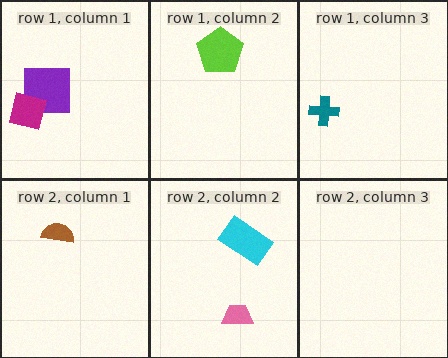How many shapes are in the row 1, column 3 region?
1.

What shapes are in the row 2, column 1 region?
The brown semicircle.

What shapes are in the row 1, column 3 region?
The teal cross.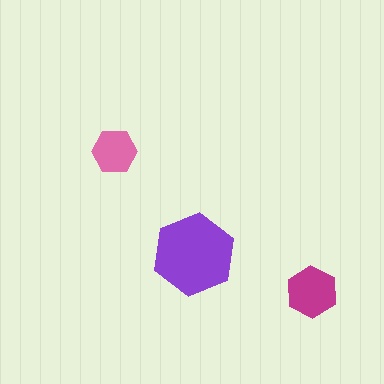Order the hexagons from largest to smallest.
the purple one, the magenta one, the pink one.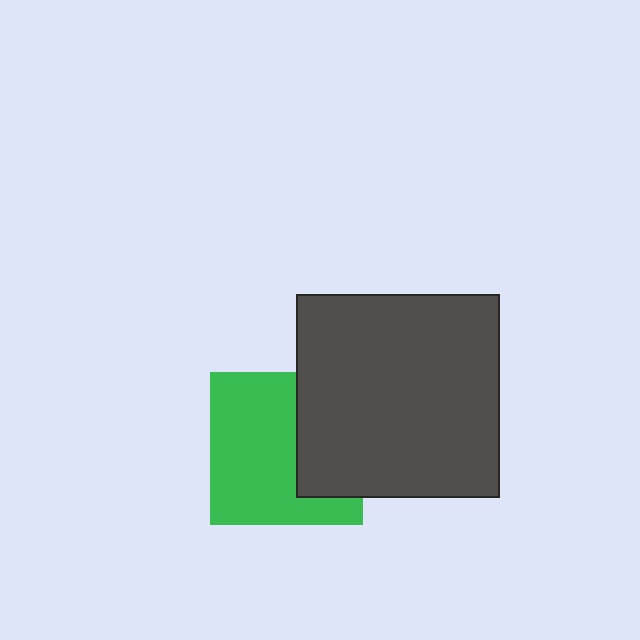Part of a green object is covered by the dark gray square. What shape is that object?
It is a square.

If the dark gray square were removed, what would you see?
You would see the complete green square.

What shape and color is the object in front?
The object in front is a dark gray square.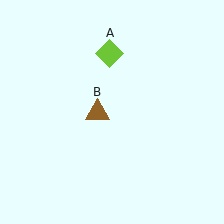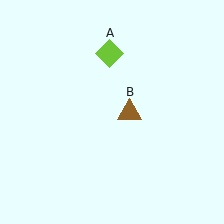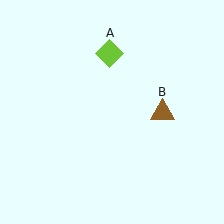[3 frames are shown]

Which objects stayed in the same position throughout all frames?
Lime diamond (object A) remained stationary.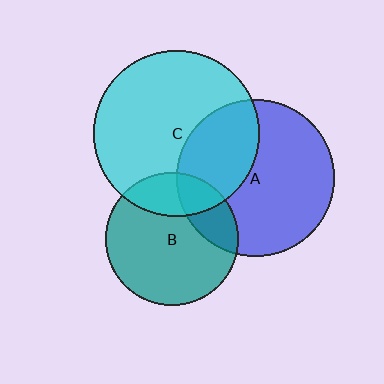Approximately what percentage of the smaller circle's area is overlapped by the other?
Approximately 35%.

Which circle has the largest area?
Circle C (cyan).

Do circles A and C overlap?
Yes.